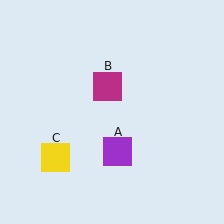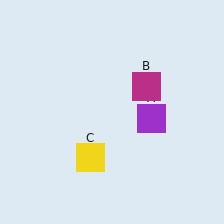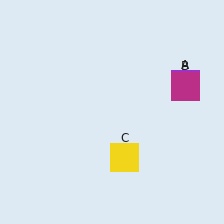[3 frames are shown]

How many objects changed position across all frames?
3 objects changed position: purple square (object A), magenta square (object B), yellow square (object C).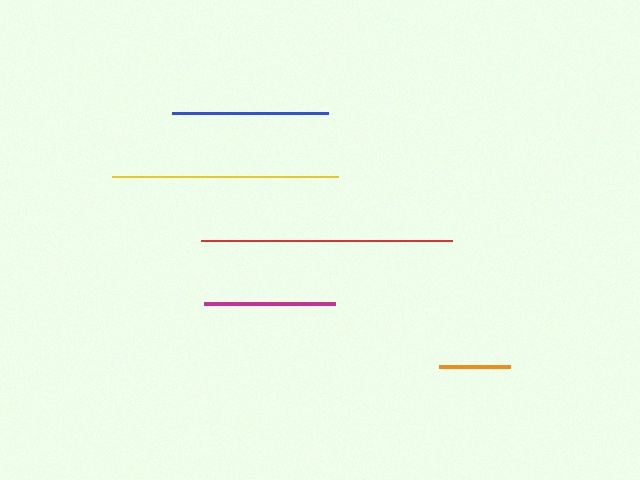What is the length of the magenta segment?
The magenta segment is approximately 131 pixels long.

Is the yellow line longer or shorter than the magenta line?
The yellow line is longer than the magenta line.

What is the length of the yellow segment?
The yellow segment is approximately 225 pixels long.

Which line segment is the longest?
The red line is the longest at approximately 251 pixels.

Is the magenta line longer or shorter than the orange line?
The magenta line is longer than the orange line.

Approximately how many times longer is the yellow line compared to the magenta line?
The yellow line is approximately 1.7 times the length of the magenta line.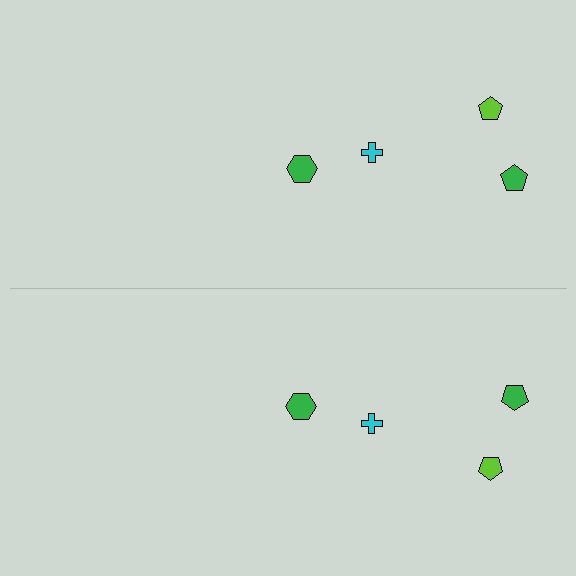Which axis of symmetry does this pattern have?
The pattern has a horizontal axis of symmetry running through the center of the image.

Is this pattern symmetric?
Yes, this pattern has bilateral (reflection) symmetry.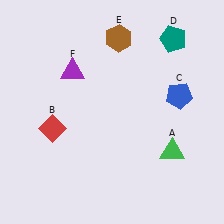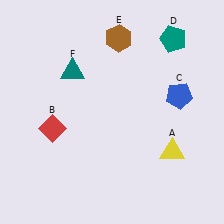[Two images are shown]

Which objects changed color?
A changed from green to yellow. F changed from purple to teal.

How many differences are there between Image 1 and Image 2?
There are 2 differences between the two images.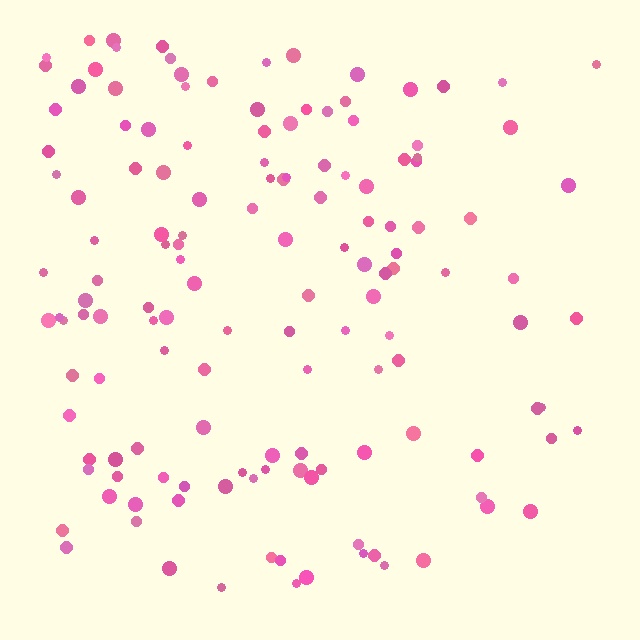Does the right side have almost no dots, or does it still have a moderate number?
Still a moderate number, just noticeably fewer than the left.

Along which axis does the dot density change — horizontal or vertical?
Horizontal.